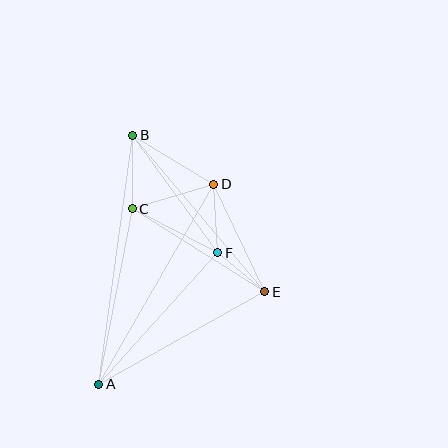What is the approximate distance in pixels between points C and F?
The distance between C and F is approximately 96 pixels.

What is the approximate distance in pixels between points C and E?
The distance between C and E is approximately 156 pixels.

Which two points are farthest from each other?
Points A and B are farthest from each other.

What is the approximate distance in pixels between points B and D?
The distance between B and D is approximately 95 pixels.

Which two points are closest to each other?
Points E and F are closest to each other.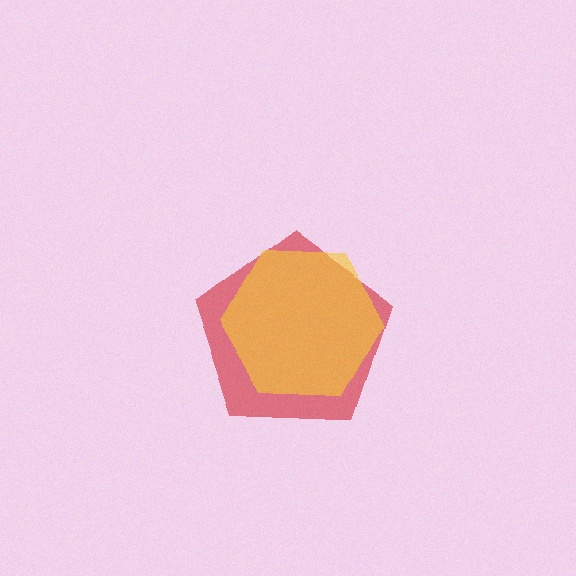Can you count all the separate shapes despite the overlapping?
Yes, there are 2 separate shapes.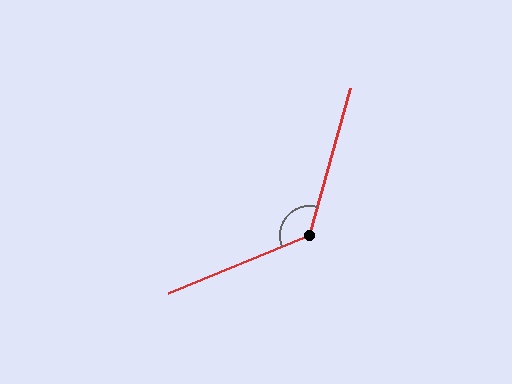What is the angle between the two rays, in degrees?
Approximately 128 degrees.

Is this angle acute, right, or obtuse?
It is obtuse.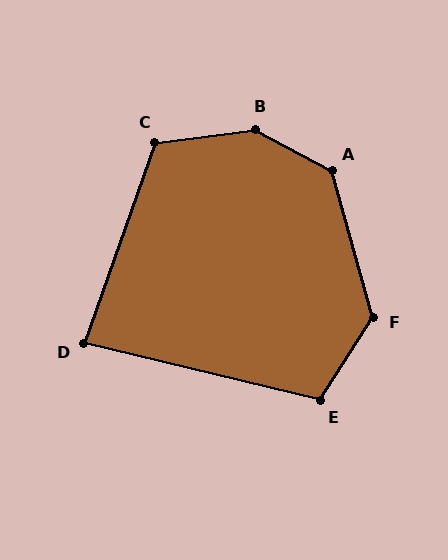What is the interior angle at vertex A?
Approximately 134 degrees (obtuse).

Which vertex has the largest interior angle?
B, at approximately 144 degrees.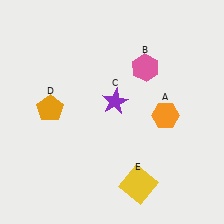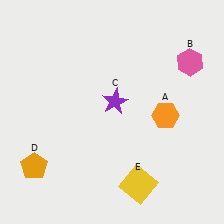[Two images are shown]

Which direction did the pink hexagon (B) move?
The pink hexagon (B) moved right.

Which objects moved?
The objects that moved are: the pink hexagon (B), the orange pentagon (D).